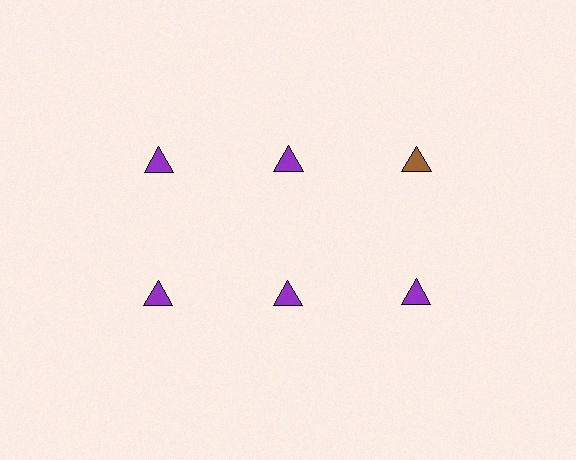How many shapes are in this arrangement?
There are 6 shapes arranged in a grid pattern.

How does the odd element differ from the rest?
It has a different color: brown instead of purple.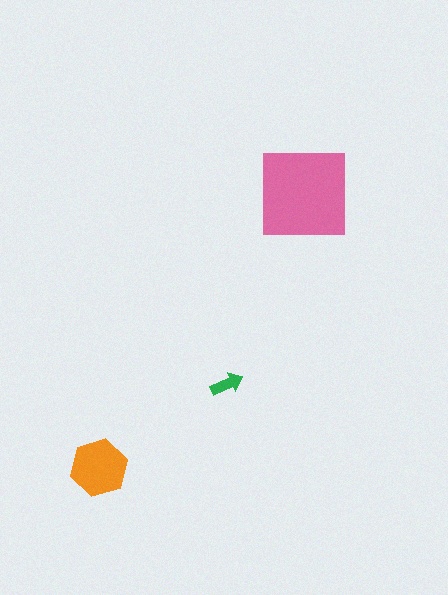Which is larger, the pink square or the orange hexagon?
The pink square.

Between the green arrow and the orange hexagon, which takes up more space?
The orange hexagon.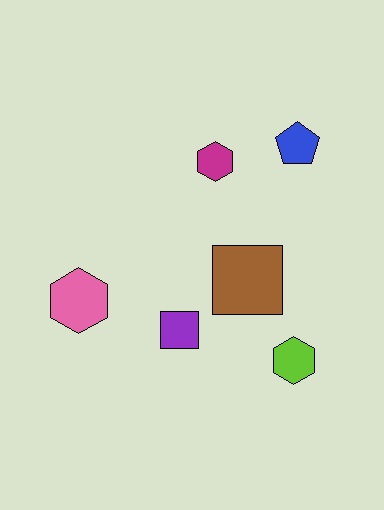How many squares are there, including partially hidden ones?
There are 2 squares.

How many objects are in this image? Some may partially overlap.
There are 6 objects.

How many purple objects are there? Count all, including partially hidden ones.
There is 1 purple object.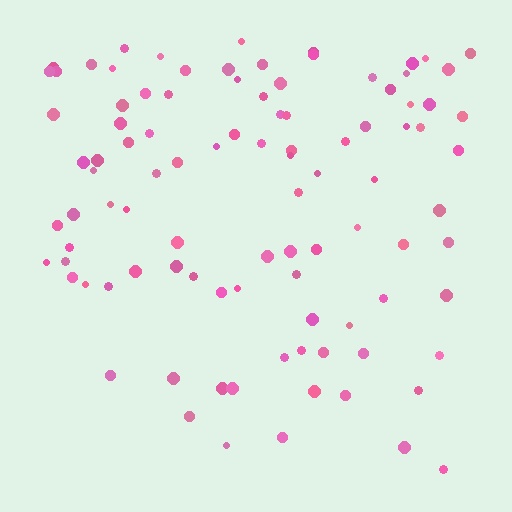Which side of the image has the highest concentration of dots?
The top.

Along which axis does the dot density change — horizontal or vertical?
Vertical.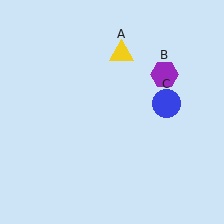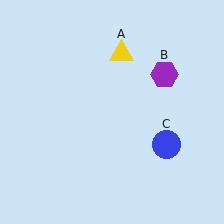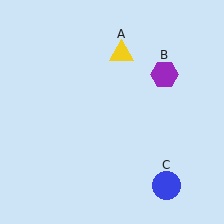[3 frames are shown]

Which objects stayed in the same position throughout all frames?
Yellow triangle (object A) and purple hexagon (object B) remained stationary.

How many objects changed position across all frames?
1 object changed position: blue circle (object C).